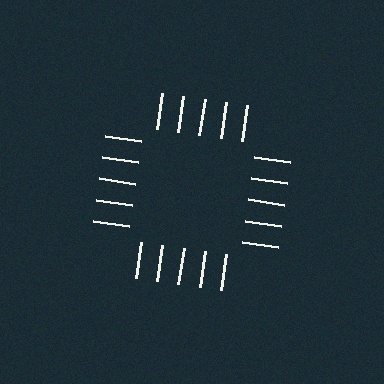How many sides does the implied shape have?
4 sides — the line-ends trace a square.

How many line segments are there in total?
20 — 5 along each of the 4 edges.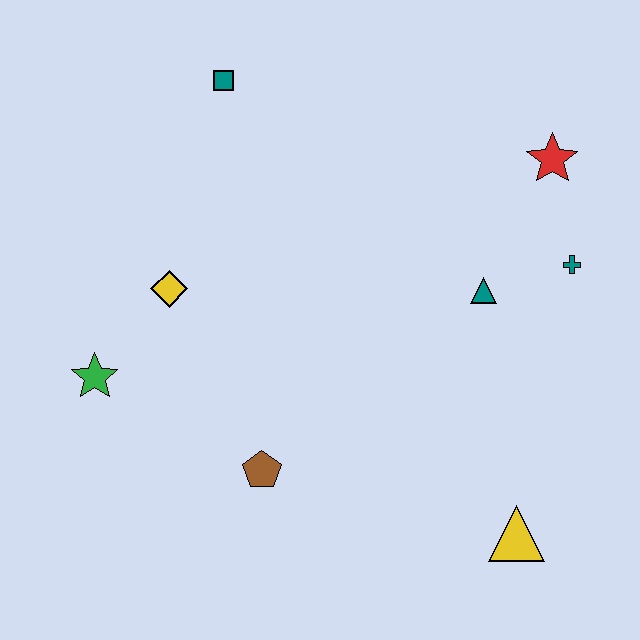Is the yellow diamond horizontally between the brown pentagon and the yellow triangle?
No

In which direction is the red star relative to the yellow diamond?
The red star is to the right of the yellow diamond.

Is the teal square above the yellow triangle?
Yes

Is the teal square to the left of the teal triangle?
Yes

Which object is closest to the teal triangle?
The teal cross is closest to the teal triangle.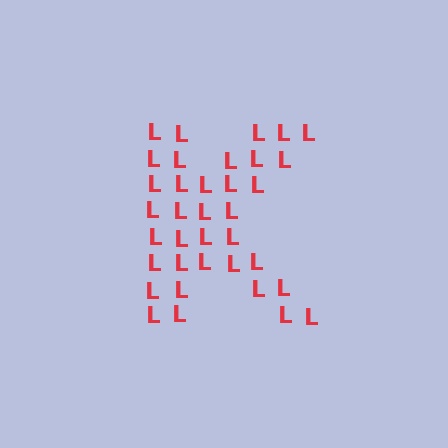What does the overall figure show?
The overall figure shows the letter K.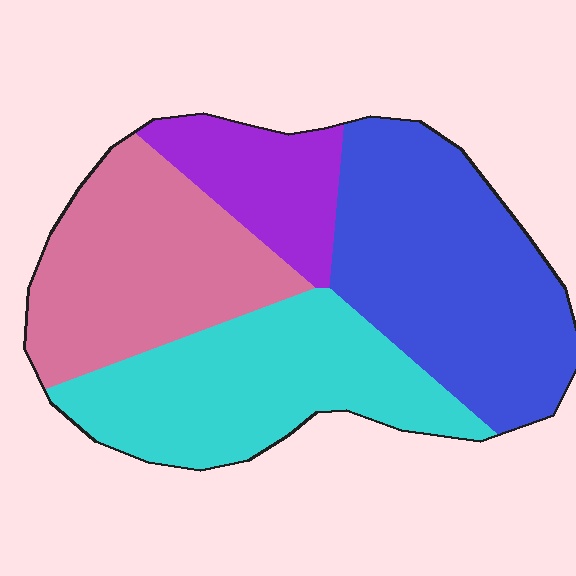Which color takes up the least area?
Purple, at roughly 15%.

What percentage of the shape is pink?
Pink covers about 25% of the shape.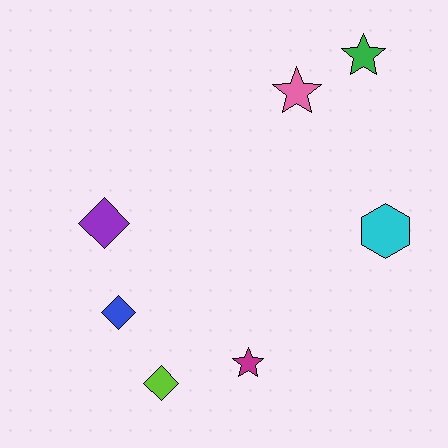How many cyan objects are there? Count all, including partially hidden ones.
There is 1 cyan object.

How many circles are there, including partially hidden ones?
There are no circles.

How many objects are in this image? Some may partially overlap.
There are 7 objects.